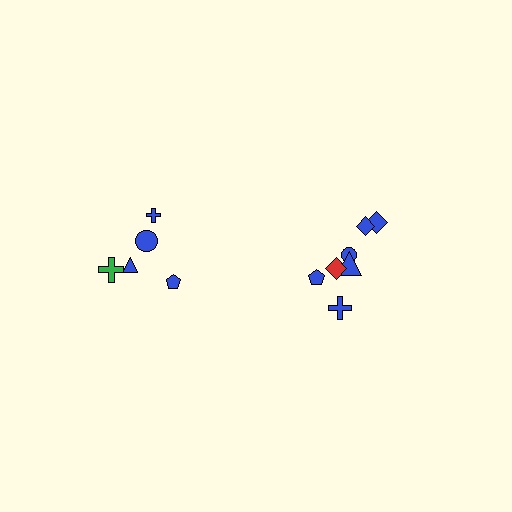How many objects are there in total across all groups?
There are 12 objects.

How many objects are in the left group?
There are 5 objects.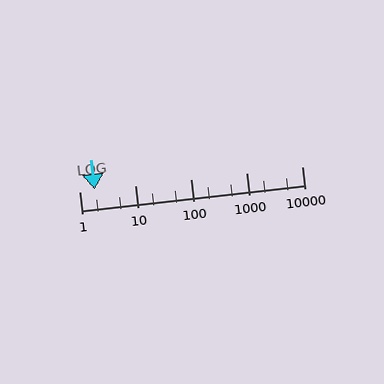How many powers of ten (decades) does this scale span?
The scale spans 4 decades, from 1 to 10000.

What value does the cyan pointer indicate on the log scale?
The pointer indicates approximately 1.9.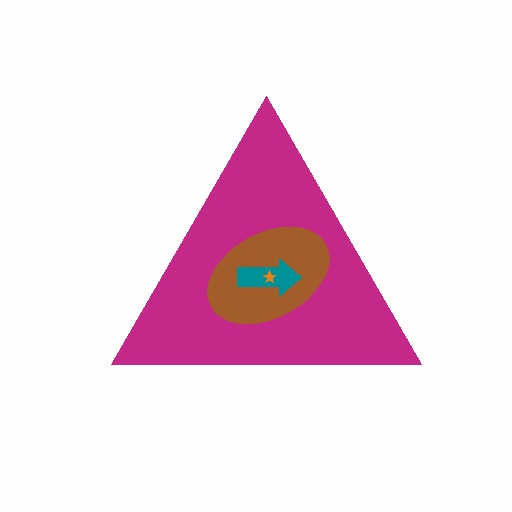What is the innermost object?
The orange star.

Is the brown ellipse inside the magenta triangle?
Yes.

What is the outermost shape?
The magenta triangle.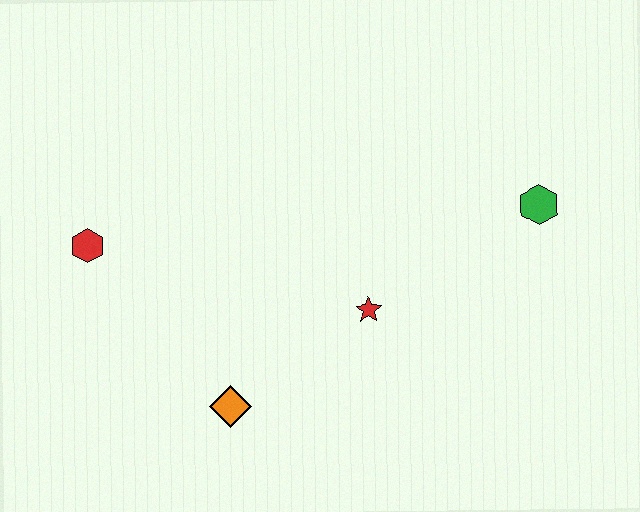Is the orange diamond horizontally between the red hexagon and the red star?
Yes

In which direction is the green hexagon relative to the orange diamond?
The green hexagon is to the right of the orange diamond.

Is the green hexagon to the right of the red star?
Yes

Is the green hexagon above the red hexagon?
Yes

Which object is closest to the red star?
The orange diamond is closest to the red star.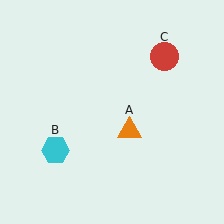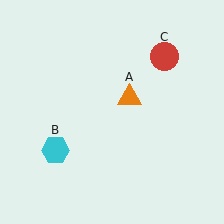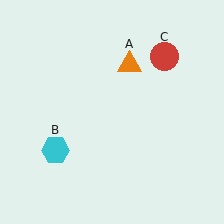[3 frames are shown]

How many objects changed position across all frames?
1 object changed position: orange triangle (object A).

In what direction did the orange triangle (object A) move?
The orange triangle (object A) moved up.